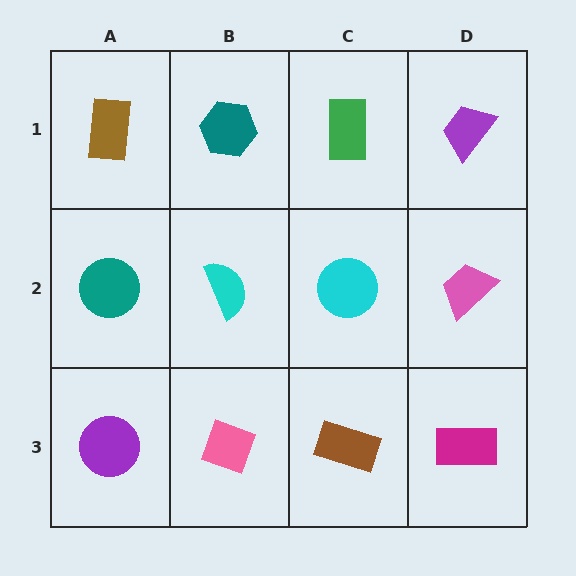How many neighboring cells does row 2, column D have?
3.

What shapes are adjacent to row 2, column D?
A purple trapezoid (row 1, column D), a magenta rectangle (row 3, column D), a cyan circle (row 2, column C).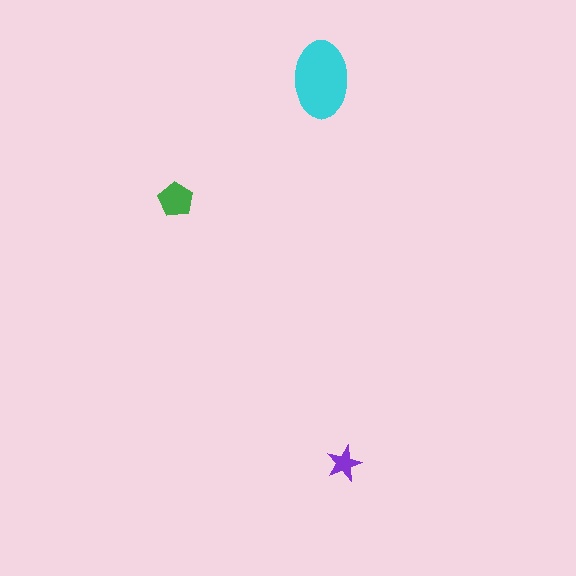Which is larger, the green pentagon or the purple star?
The green pentagon.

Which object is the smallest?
The purple star.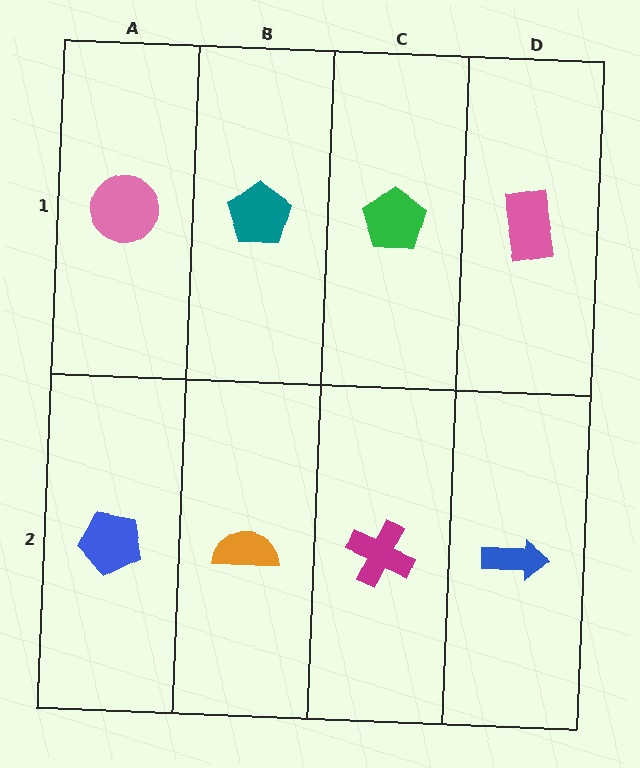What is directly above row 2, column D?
A pink rectangle.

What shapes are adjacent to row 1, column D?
A blue arrow (row 2, column D), a green pentagon (row 1, column C).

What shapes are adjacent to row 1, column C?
A magenta cross (row 2, column C), a teal pentagon (row 1, column B), a pink rectangle (row 1, column D).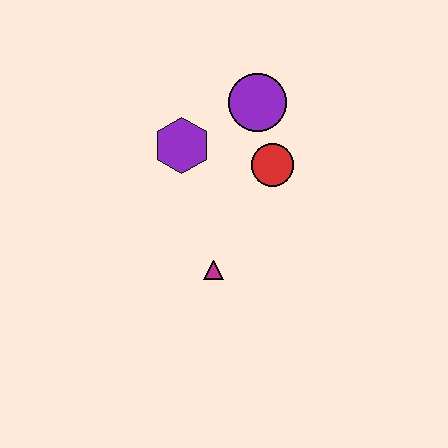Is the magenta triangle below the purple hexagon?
Yes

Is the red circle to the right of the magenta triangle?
Yes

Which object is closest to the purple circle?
The red circle is closest to the purple circle.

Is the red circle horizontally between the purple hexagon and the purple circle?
No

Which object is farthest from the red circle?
The magenta triangle is farthest from the red circle.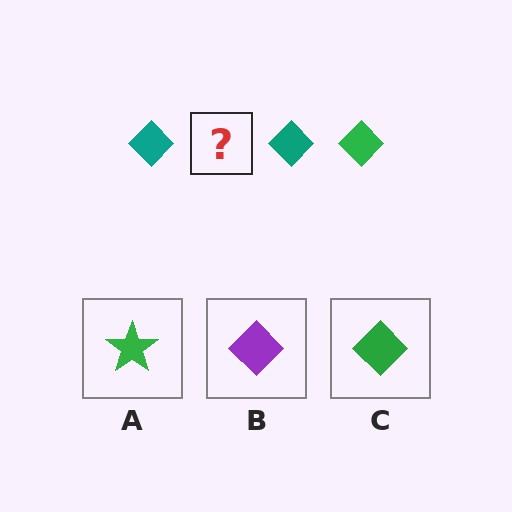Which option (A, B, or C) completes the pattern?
C.